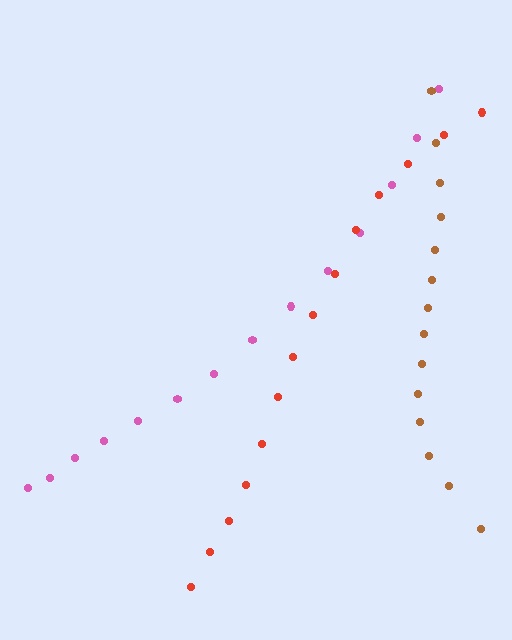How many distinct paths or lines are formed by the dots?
There are 3 distinct paths.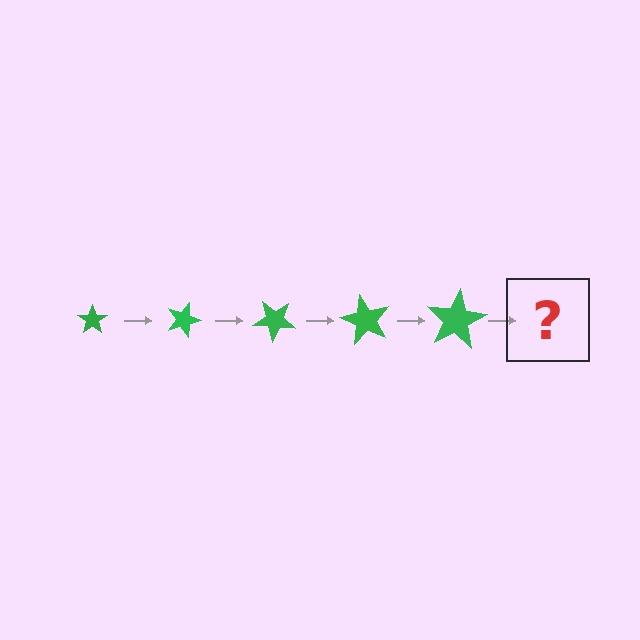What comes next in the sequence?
The next element should be a star, larger than the previous one and rotated 100 degrees from the start.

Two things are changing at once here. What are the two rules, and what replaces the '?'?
The two rules are that the star grows larger each step and it rotates 20 degrees each step. The '?' should be a star, larger than the previous one and rotated 100 degrees from the start.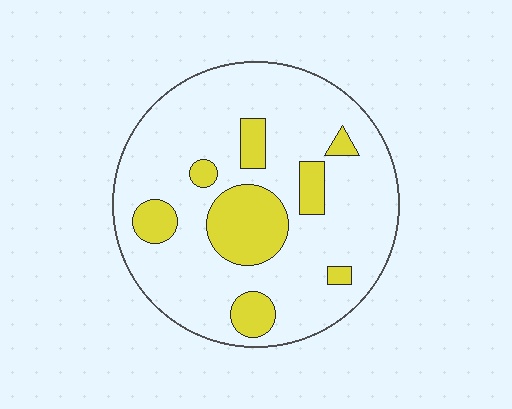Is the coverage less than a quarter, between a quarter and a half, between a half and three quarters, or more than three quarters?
Less than a quarter.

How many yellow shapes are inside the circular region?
8.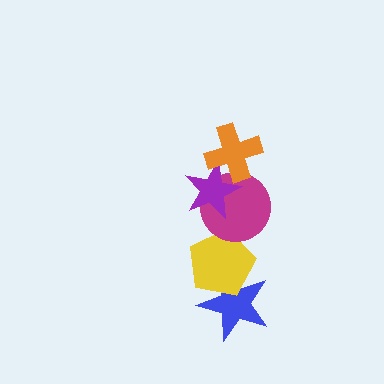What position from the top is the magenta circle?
The magenta circle is 3rd from the top.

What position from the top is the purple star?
The purple star is 2nd from the top.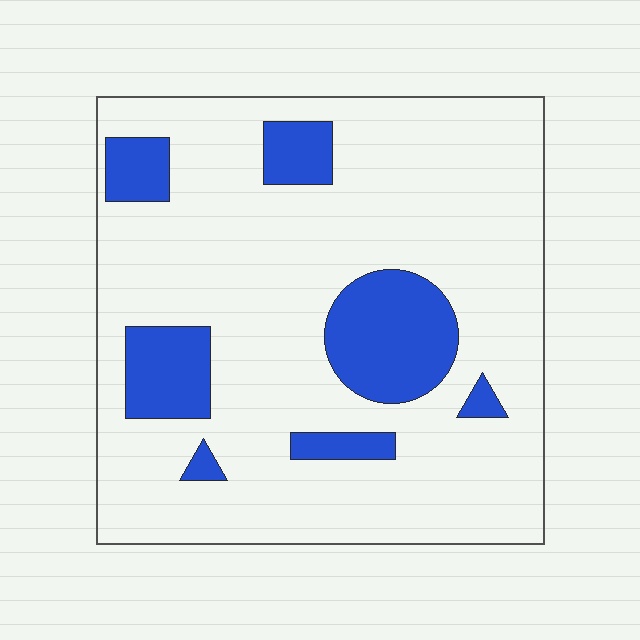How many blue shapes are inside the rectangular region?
7.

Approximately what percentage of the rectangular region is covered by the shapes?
Approximately 20%.